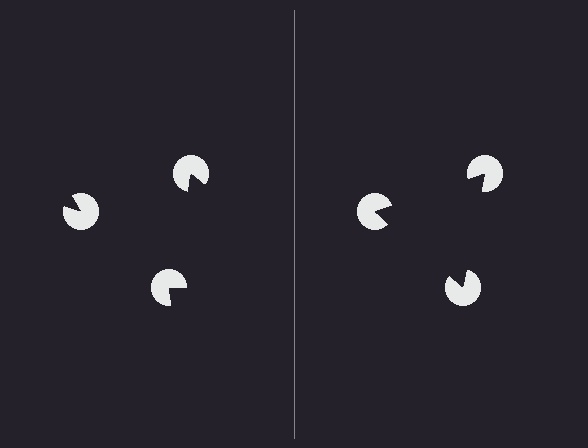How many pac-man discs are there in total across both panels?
6 — 3 on each side.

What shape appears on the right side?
An illusory triangle.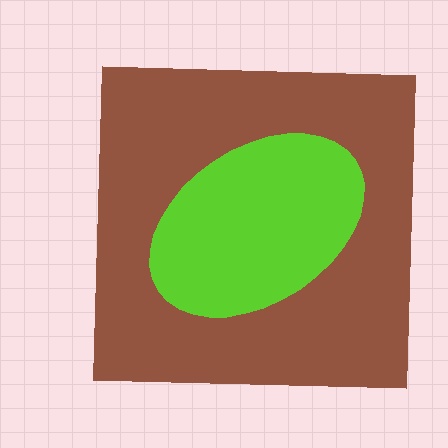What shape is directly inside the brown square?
The lime ellipse.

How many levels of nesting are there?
2.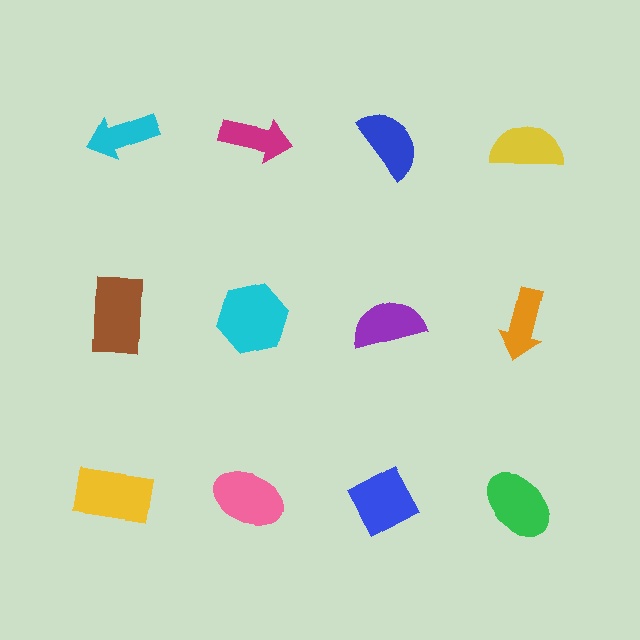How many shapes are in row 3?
4 shapes.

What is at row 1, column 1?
A cyan arrow.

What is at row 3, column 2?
A pink ellipse.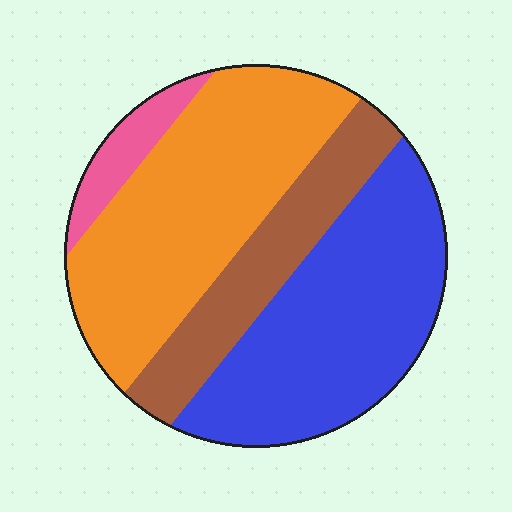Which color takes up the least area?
Pink, at roughly 5%.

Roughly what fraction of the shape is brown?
Brown covers roughly 20% of the shape.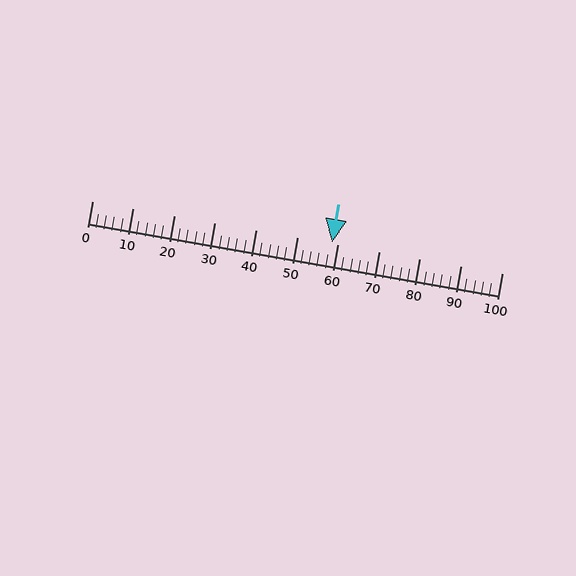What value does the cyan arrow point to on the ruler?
The cyan arrow points to approximately 58.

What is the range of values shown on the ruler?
The ruler shows values from 0 to 100.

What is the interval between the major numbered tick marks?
The major tick marks are spaced 10 units apart.